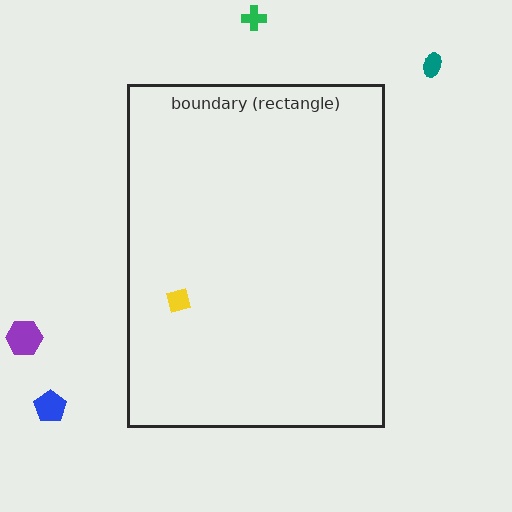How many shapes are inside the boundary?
1 inside, 4 outside.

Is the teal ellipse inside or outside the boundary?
Outside.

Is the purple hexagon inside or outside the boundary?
Outside.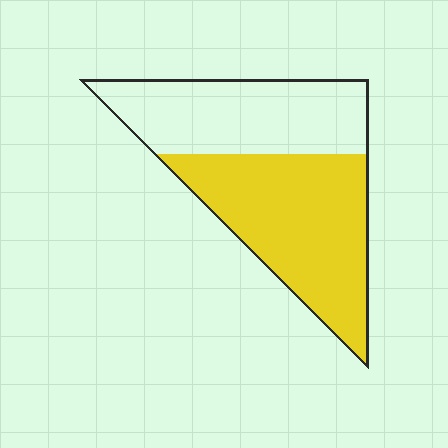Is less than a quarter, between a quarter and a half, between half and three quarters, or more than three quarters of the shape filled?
Between half and three quarters.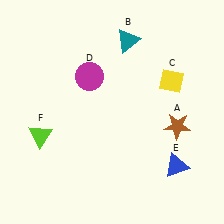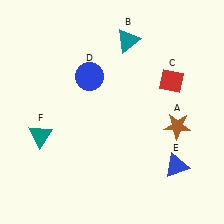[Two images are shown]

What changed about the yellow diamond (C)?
In Image 1, C is yellow. In Image 2, it changed to red.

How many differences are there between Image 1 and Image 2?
There are 3 differences between the two images.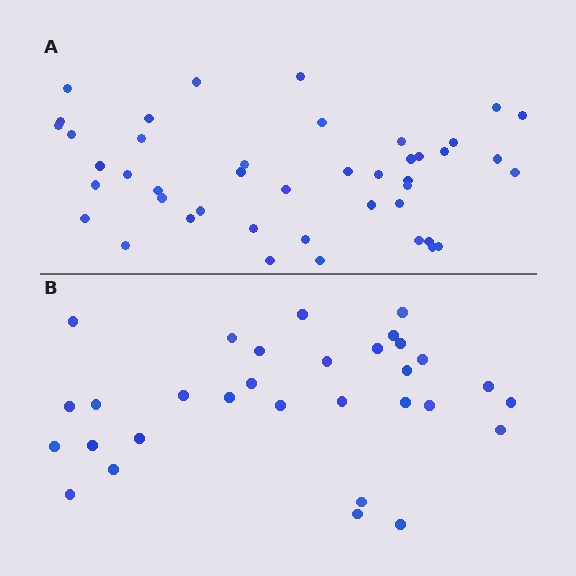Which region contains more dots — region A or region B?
Region A (the top region) has more dots.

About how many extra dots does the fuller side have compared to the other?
Region A has approximately 15 more dots than region B.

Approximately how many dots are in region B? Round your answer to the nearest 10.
About 30 dots. (The exact count is 31, which rounds to 30.)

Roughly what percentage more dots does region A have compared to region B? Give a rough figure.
About 40% more.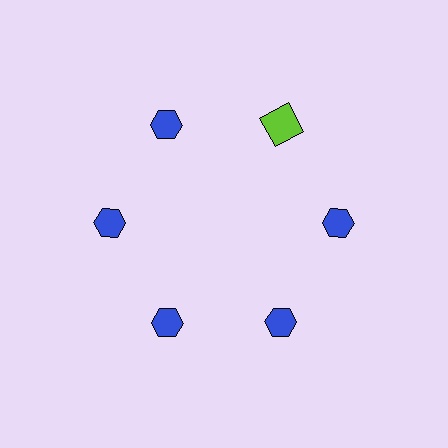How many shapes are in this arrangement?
There are 6 shapes arranged in a ring pattern.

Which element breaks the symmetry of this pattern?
The lime square at roughly the 1 o'clock position breaks the symmetry. All other shapes are blue hexagons.